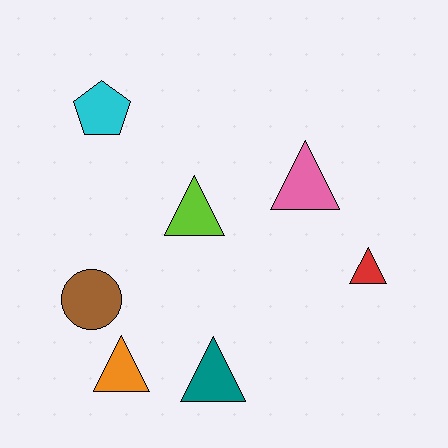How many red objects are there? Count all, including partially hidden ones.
There is 1 red object.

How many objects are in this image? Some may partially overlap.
There are 7 objects.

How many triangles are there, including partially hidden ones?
There are 5 triangles.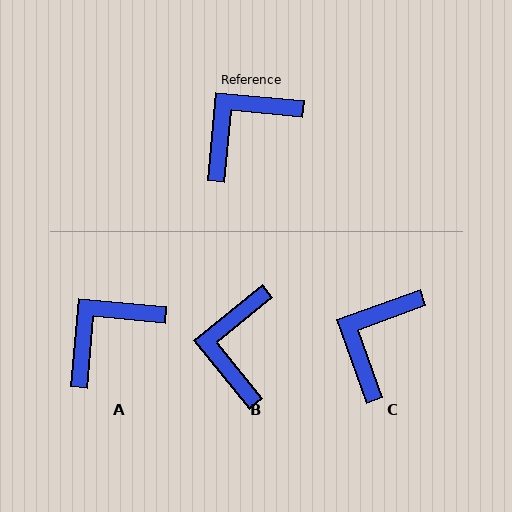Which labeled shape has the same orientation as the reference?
A.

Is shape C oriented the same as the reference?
No, it is off by about 25 degrees.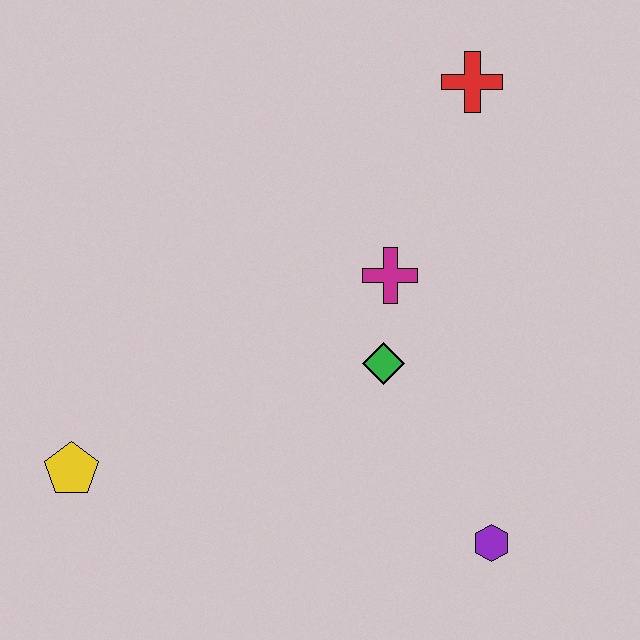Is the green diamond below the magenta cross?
Yes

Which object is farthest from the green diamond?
The yellow pentagon is farthest from the green diamond.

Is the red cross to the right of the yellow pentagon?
Yes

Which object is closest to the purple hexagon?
The green diamond is closest to the purple hexagon.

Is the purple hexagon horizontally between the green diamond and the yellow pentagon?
No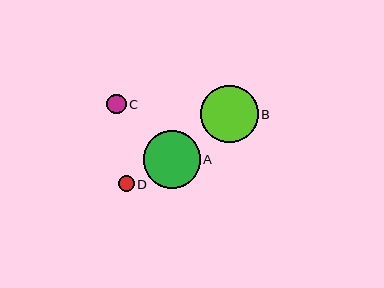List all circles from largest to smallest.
From largest to smallest: B, A, C, D.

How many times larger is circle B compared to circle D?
Circle B is approximately 3.6 times the size of circle D.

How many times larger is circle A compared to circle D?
Circle A is approximately 3.6 times the size of circle D.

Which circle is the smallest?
Circle D is the smallest with a size of approximately 16 pixels.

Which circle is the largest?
Circle B is the largest with a size of approximately 57 pixels.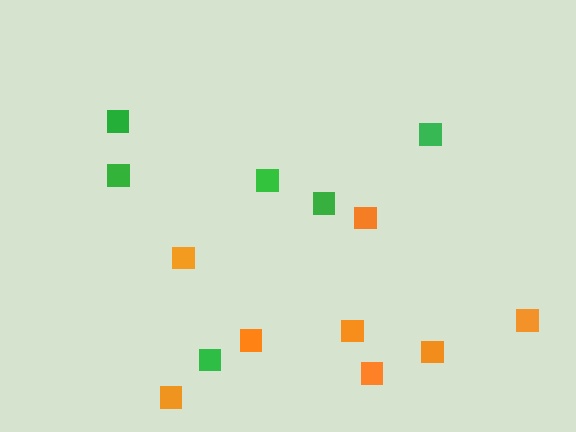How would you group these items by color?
There are 2 groups: one group of green squares (6) and one group of orange squares (8).